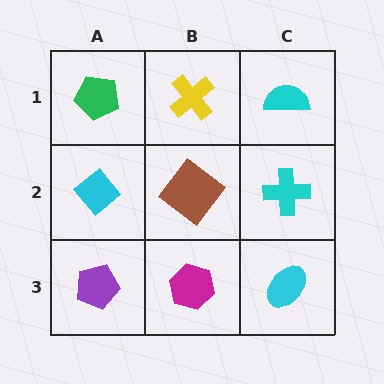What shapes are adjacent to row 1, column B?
A brown diamond (row 2, column B), a green pentagon (row 1, column A), a cyan semicircle (row 1, column C).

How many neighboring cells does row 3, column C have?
2.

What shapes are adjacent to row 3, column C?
A cyan cross (row 2, column C), a magenta hexagon (row 3, column B).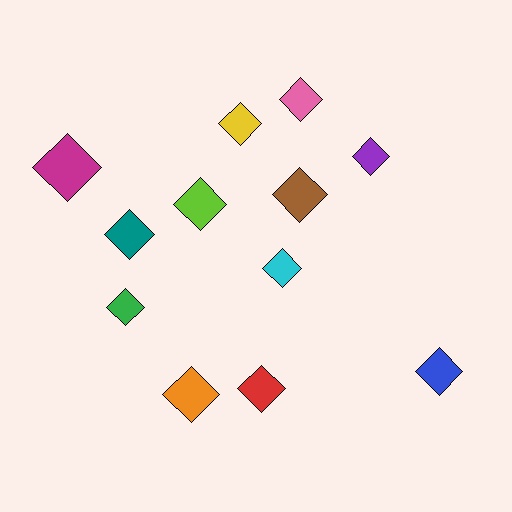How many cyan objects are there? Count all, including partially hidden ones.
There is 1 cyan object.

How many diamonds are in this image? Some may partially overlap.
There are 12 diamonds.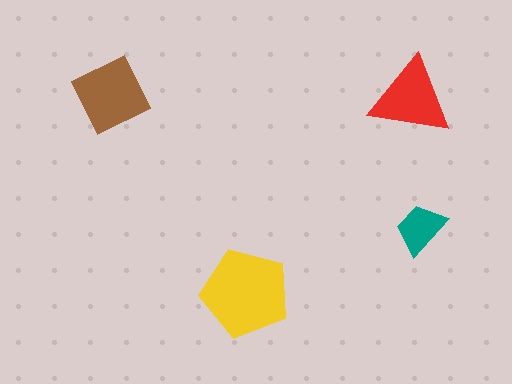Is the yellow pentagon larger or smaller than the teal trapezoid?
Larger.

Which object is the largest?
The yellow pentagon.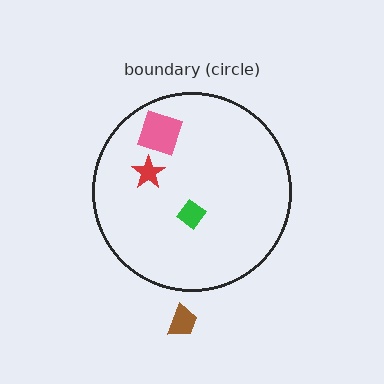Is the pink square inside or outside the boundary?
Inside.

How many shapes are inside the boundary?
3 inside, 1 outside.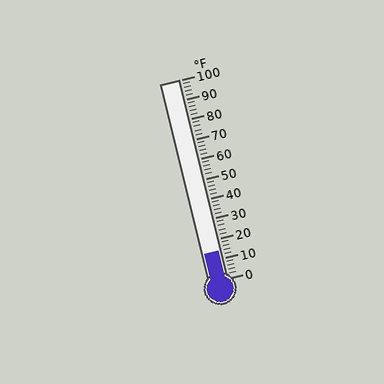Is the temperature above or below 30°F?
The temperature is below 30°F.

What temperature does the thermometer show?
The thermometer shows approximately 14°F.